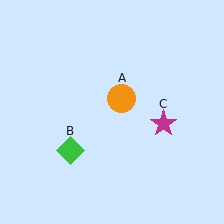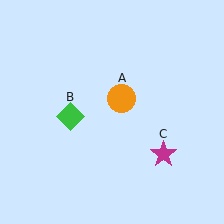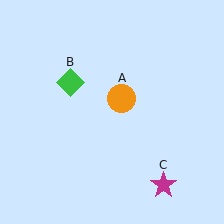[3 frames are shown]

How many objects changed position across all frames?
2 objects changed position: green diamond (object B), magenta star (object C).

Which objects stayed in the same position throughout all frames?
Orange circle (object A) remained stationary.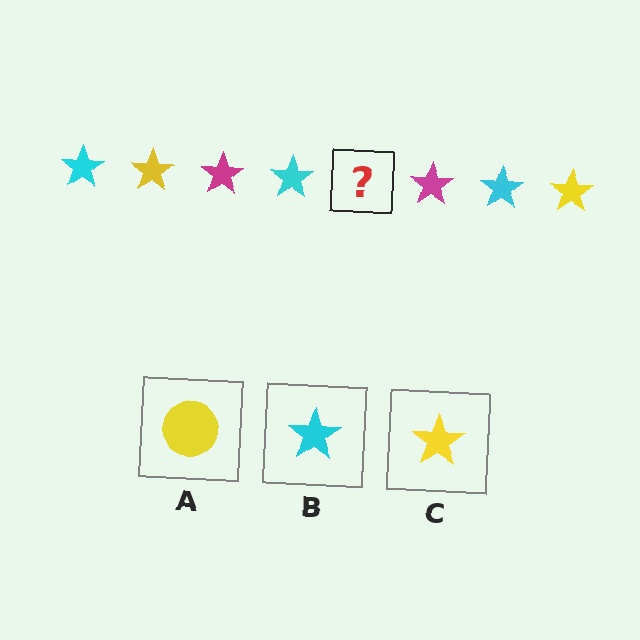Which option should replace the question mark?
Option C.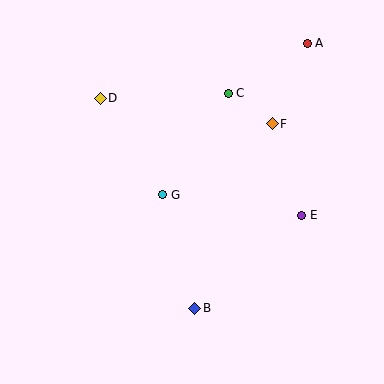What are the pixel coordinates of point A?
Point A is at (307, 43).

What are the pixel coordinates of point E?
Point E is at (302, 215).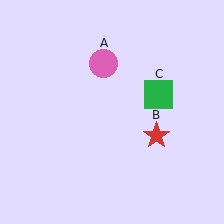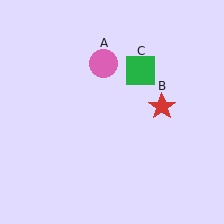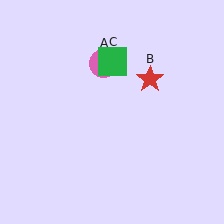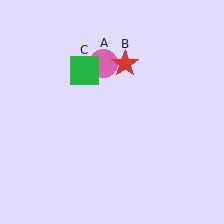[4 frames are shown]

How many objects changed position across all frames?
2 objects changed position: red star (object B), green square (object C).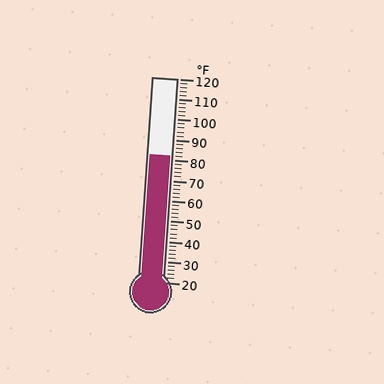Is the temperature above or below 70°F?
The temperature is above 70°F.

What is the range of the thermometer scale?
The thermometer scale ranges from 20°F to 120°F.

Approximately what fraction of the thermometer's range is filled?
The thermometer is filled to approximately 60% of its range.